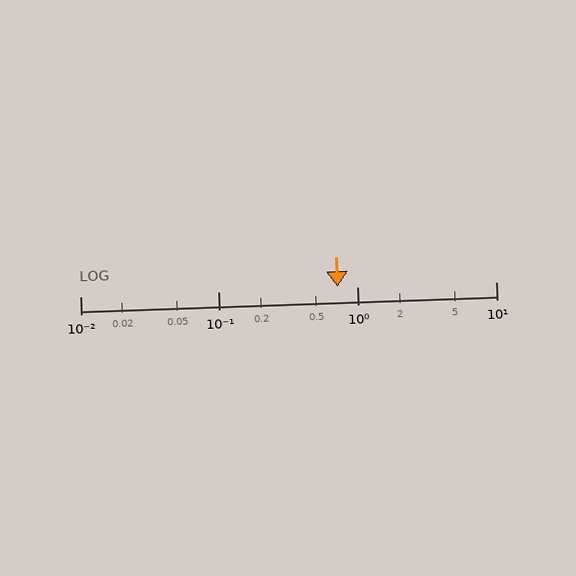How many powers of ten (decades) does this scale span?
The scale spans 3 decades, from 0.01 to 10.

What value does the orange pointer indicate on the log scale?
The pointer indicates approximately 0.72.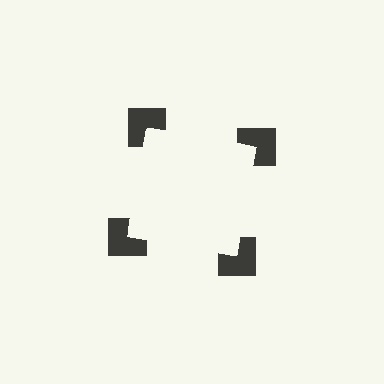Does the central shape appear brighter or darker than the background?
It typically appears slightly brighter than the background, even though no actual brightness change is drawn.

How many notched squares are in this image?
There are 4 — one at each vertex of the illusory square.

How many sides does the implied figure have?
4 sides.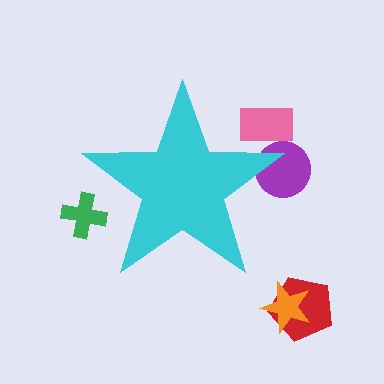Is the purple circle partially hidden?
Yes, the purple circle is partially hidden behind the cyan star.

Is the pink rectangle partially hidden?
Yes, the pink rectangle is partially hidden behind the cyan star.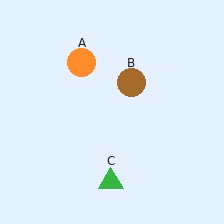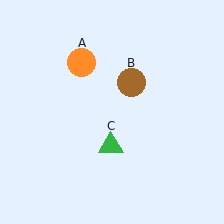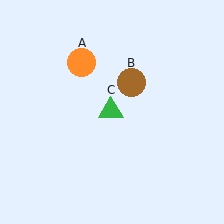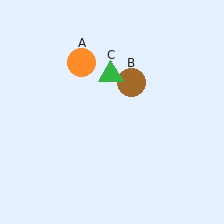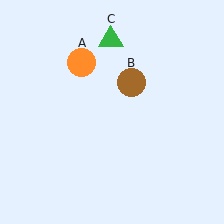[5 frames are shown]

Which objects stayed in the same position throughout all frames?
Orange circle (object A) and brown circle (object B) remained stationary.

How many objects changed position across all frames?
1 object changed position: green triangle (object C).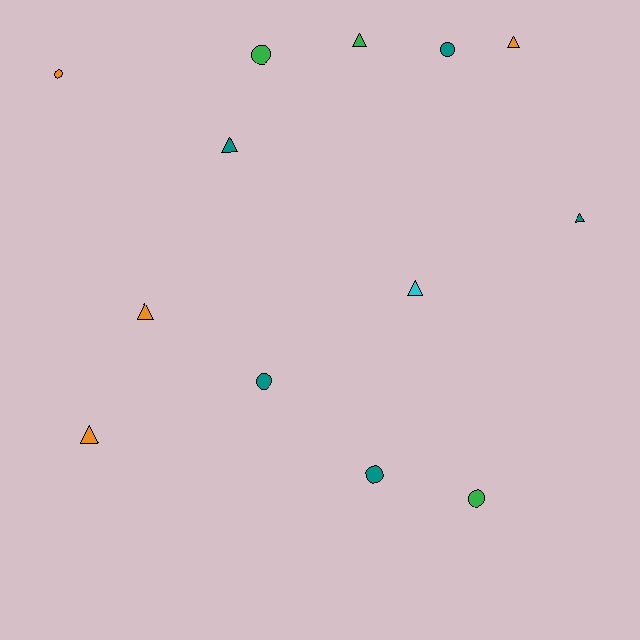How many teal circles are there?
There are 3 teal circles.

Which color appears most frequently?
Teal, with 5 objects.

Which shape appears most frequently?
Triangle, with 7 objects.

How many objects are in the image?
There are 13 objects.